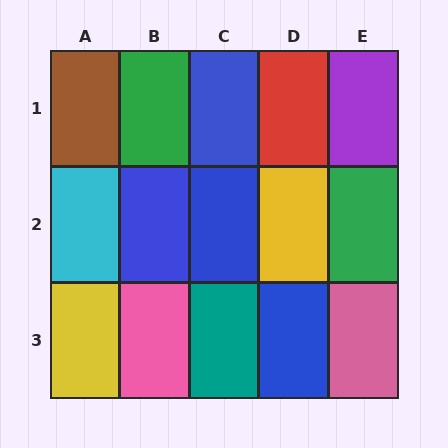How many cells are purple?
1 cell is purple.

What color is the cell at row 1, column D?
Red.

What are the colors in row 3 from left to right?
Yellow, pink, teal, blue, pink.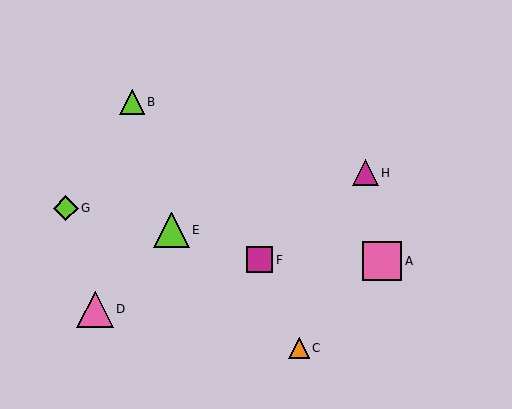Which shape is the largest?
The pink square (labeled A) is the largest.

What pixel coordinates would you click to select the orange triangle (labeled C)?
Click at (299, 348) to select the orange triangle C.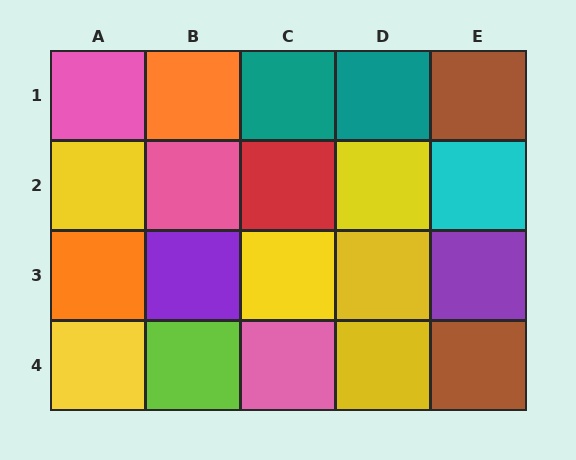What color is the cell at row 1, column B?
Orange.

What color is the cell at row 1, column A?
Pink.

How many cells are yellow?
6 cells are yellow.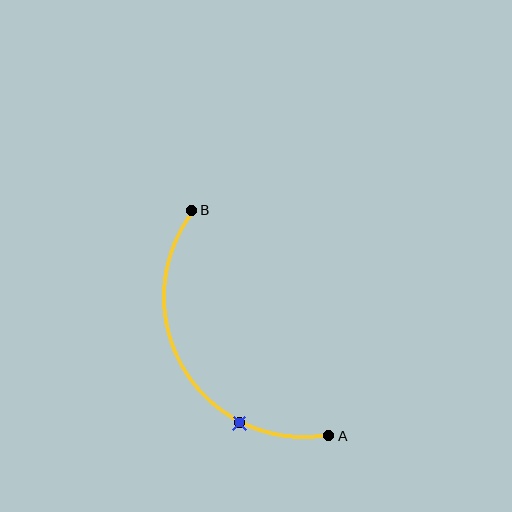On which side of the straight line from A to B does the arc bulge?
The arc bulges to the left of the straight line connecting A and B.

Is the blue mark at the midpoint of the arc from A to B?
No. The blue mark lies on the arc but is closer to endpoint A. The arc midpoint would be at the point on the curve equidistant along the arc from both A and B.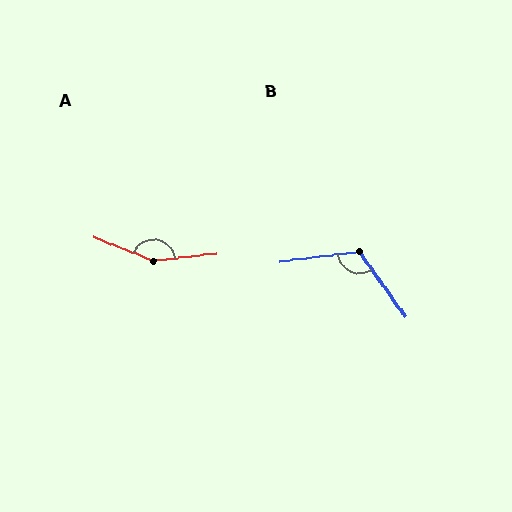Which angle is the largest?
A, at approximately 152 degrees.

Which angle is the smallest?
B, at approximately 118 degrees.